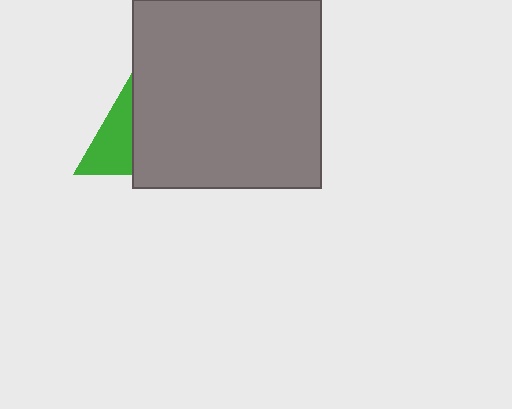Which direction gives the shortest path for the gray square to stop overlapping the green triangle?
Moving right gives the shortest separation.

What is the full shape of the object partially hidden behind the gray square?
The partially hidden object is a green triangle.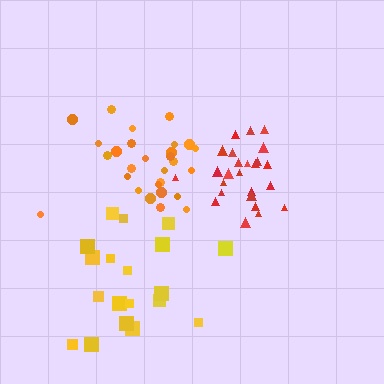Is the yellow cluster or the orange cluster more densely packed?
Orange.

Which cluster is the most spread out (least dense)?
Yellow.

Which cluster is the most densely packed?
Red.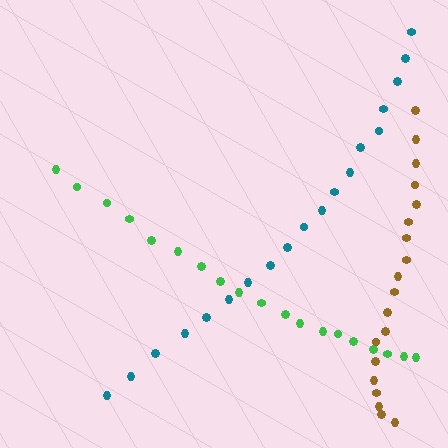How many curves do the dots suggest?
There are 3 distinct paths.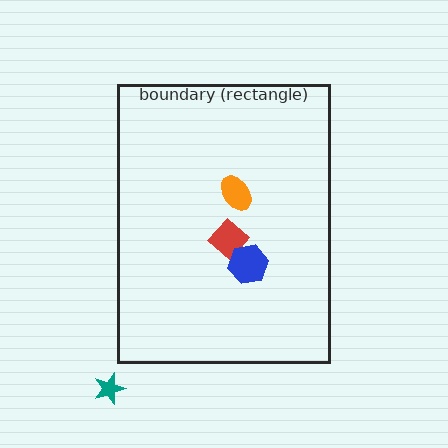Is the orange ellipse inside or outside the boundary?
Inside.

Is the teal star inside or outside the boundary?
Outside.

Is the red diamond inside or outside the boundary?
Inside.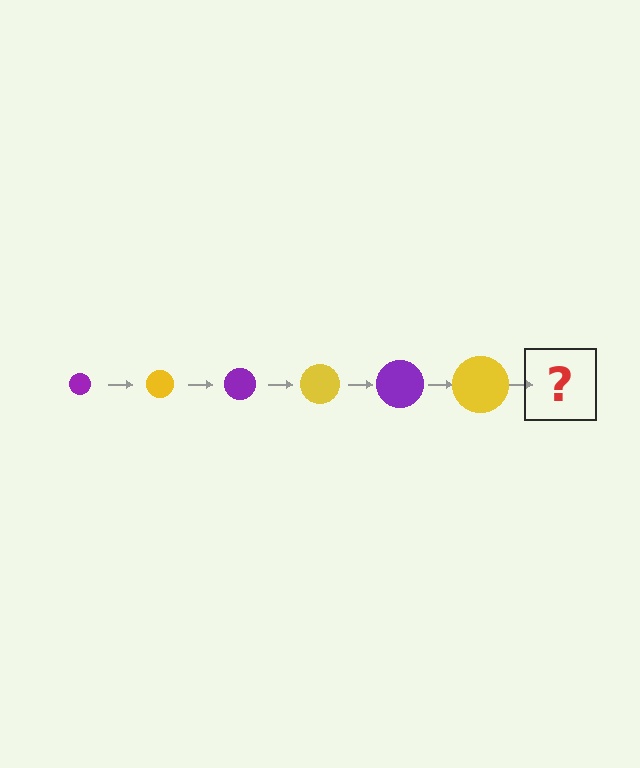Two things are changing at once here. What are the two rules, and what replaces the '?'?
The two rules are that the circle grows larger each step and the color cycles through purple and yellow. The '?' should be a purple circle, larger than the previous one.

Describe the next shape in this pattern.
It should be a purple circle, larger than the previous one.